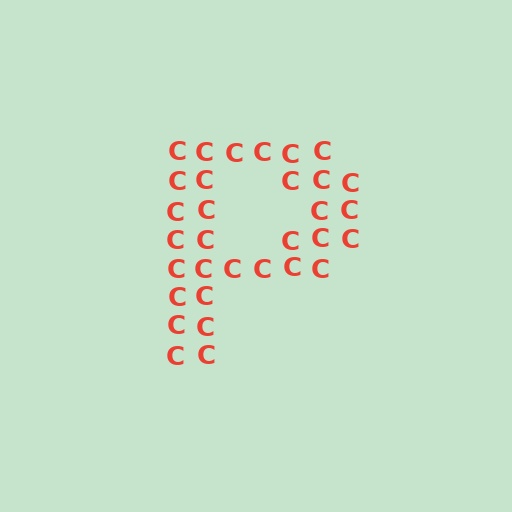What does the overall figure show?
The overall figure shows the letter P.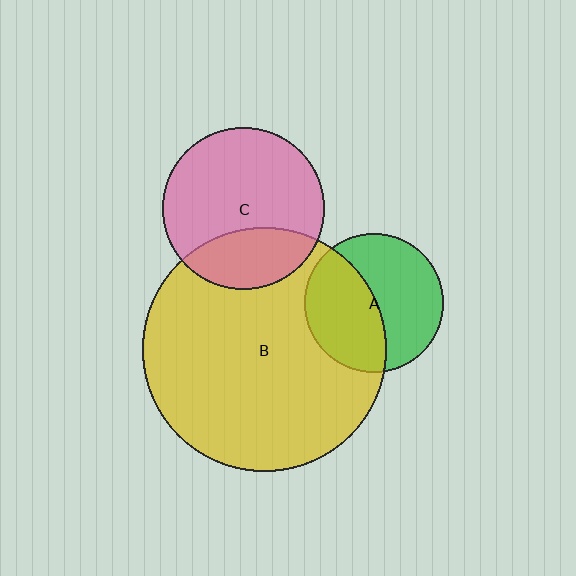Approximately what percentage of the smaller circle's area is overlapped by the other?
Approximately 30%.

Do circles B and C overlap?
Yes.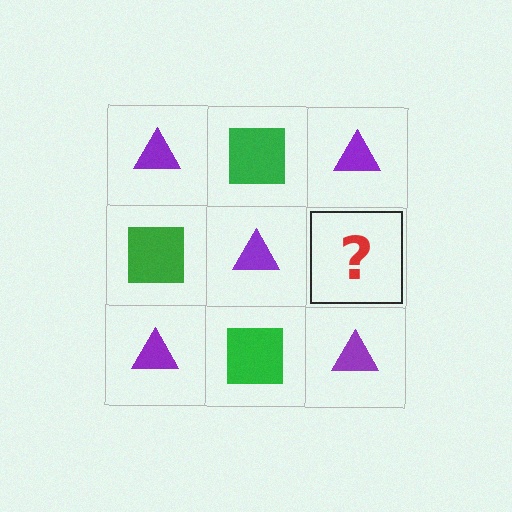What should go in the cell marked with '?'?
The missing cell should contain a green square.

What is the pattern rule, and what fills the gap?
The rule is that it alternates purple triangle and green square in a checkerboard pattern. The gap should be filled with a green square.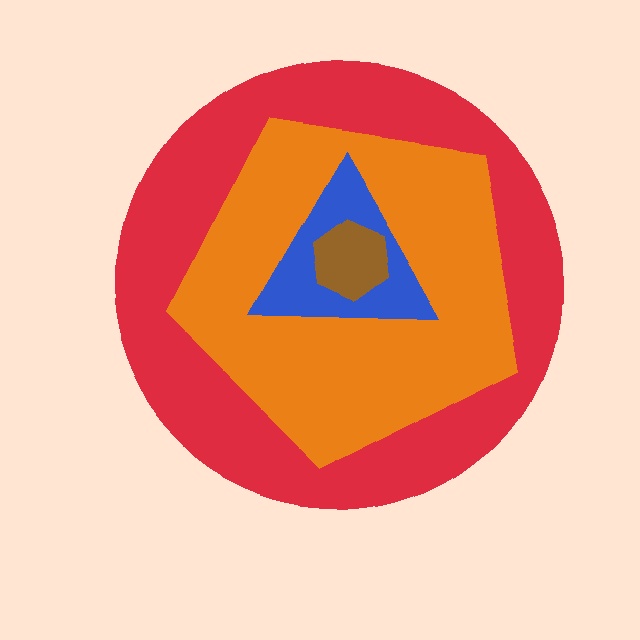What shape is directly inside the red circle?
The orange pentagon.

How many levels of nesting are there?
4.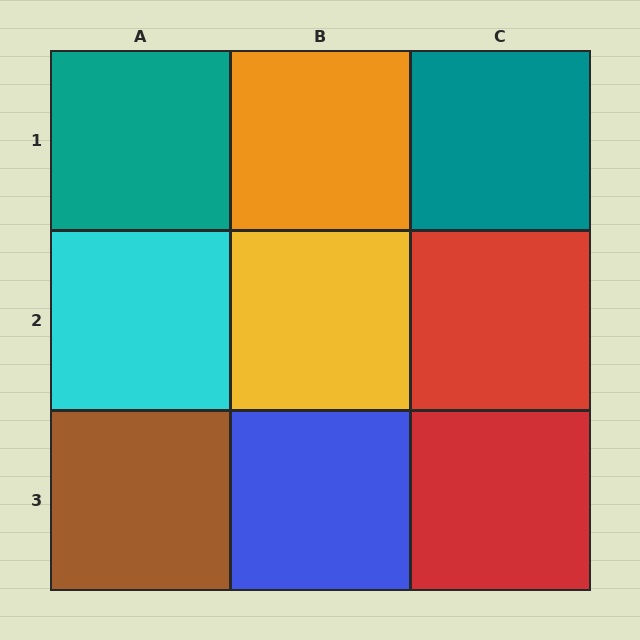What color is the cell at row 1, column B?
Orange.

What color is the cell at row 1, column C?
Teal.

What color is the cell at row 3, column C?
Red.